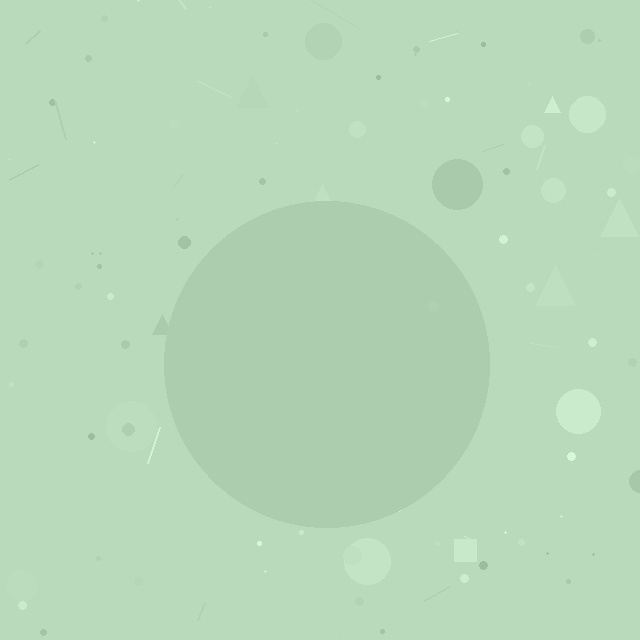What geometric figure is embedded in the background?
A circle is embedded in the background.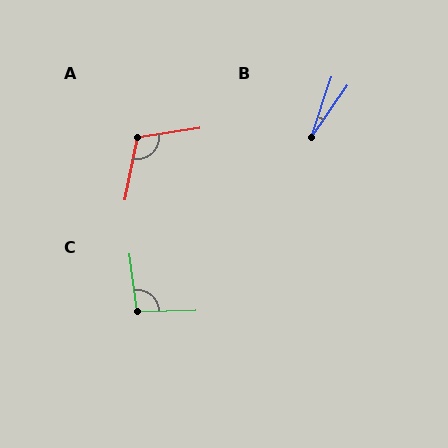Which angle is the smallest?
B, at approximately 16 degrees.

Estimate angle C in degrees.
Approximately 95 degrees.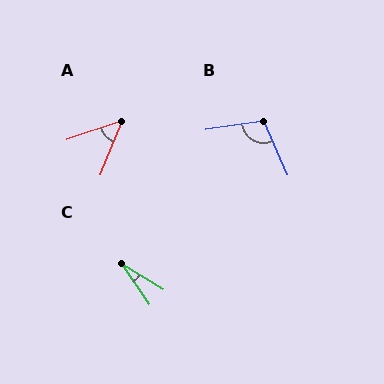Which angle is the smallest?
C, at approximately 24 degrees.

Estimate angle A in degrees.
Approximately 49 degrees.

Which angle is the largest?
B, at approximately 106 degrees.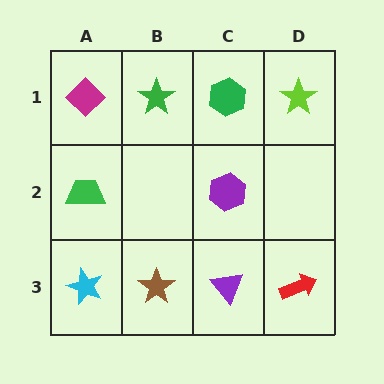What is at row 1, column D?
A lime star.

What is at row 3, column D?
A red arrow.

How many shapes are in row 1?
4 shapes.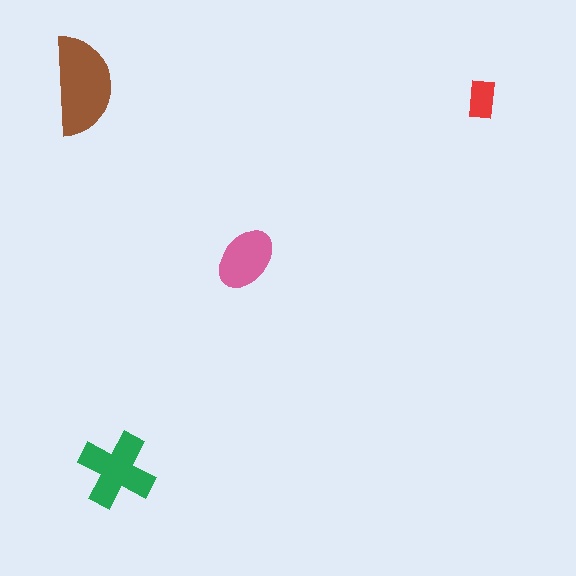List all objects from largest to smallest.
The brown semicircle, the green cross, the pink ellipse, the red rectangle.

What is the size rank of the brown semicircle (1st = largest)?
1st.